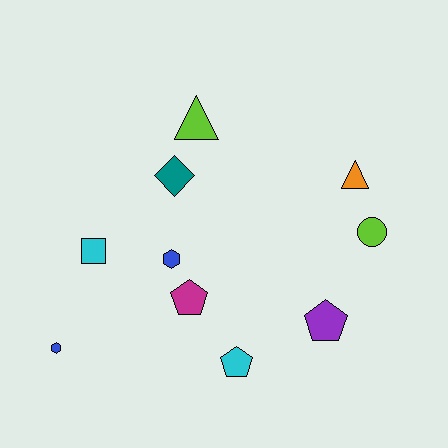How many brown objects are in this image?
There are no brown objects.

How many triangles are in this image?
There are 2 triangles.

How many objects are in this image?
There are 10 objects.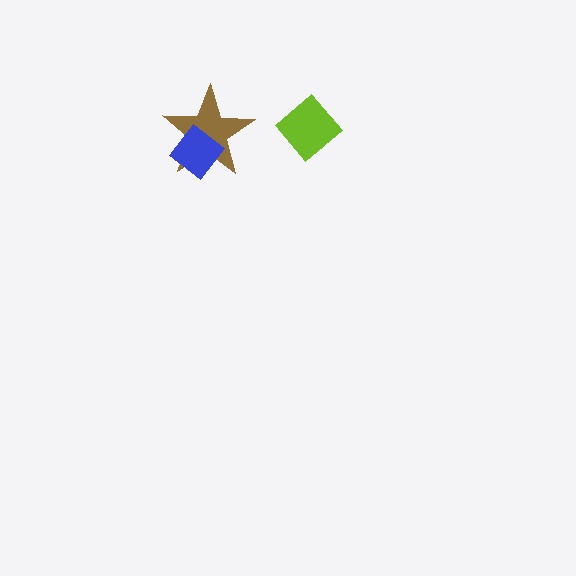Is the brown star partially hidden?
Yes, it is partially covered by another shape.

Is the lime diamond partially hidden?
No, no other shape covers it.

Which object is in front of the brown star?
The blue diamond is in front of the brown star.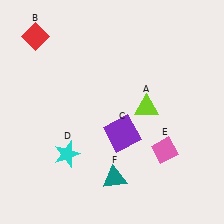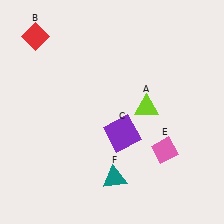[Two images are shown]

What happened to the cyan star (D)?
The cyan star (D) was removed in Image 2. It was in the bottom-left area of Image 1.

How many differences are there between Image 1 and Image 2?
There is 1 difference between the two images.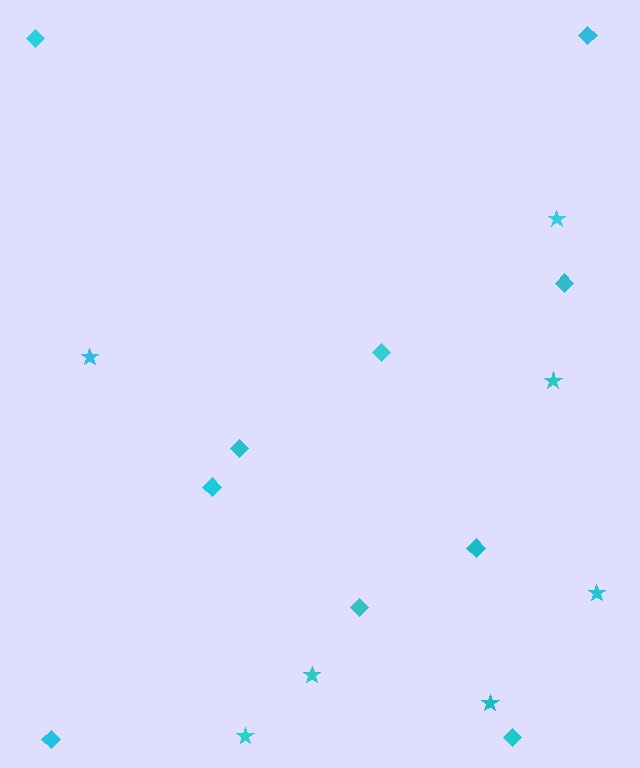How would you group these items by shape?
There are 2 groups: one group of diamonds (10) and one group of stars (7).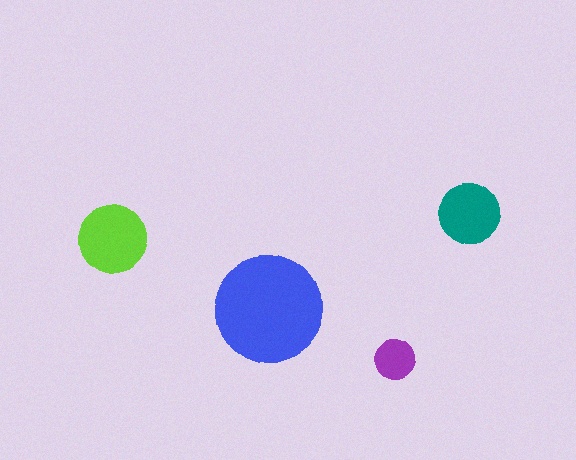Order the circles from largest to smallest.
the blue one, the lime one, the teal one, the purple one.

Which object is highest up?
The teal circle is topmost.